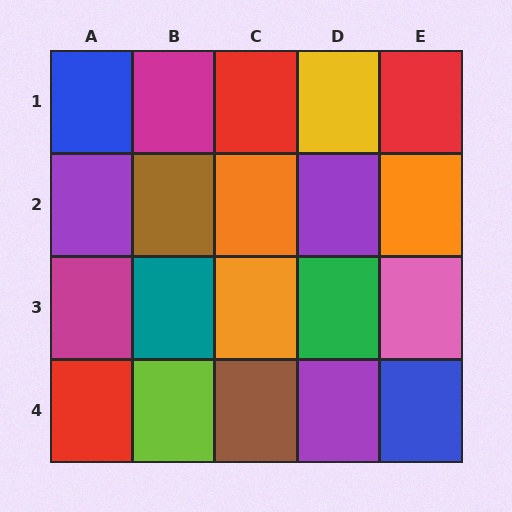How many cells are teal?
1 cell is teal.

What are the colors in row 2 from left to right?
Purple, brown, orange, purple, orange.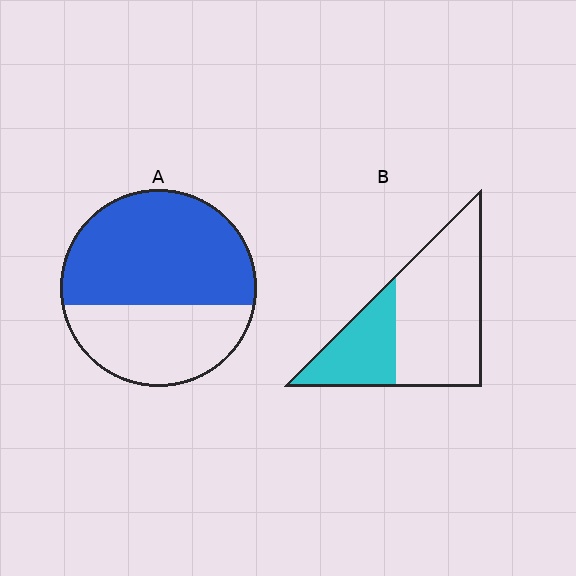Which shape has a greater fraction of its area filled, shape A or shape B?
Shape A.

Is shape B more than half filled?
No.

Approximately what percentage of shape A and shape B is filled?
A is approximately 60% and B is approximately 30%.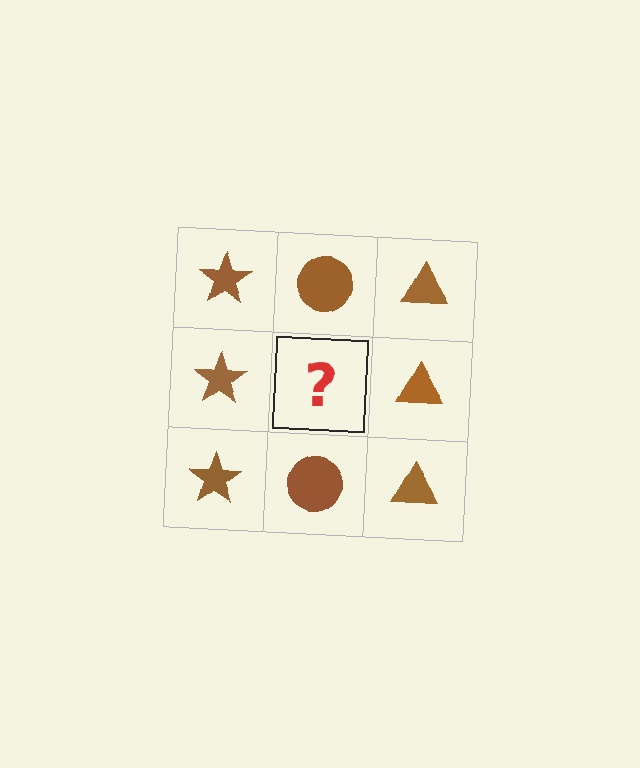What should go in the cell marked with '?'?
The missing cell should contain a brown circle.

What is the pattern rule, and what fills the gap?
The rule is that each column has a consistent shape. The gap should be filled with a brown circle.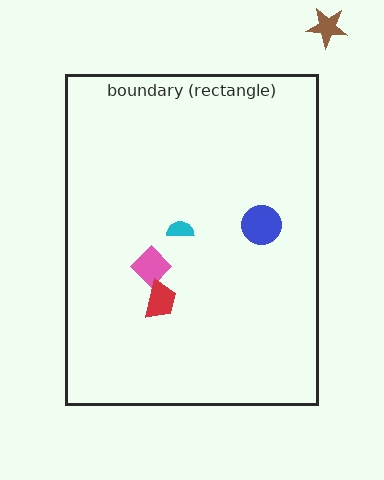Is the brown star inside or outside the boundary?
Outside.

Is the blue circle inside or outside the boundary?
Inside.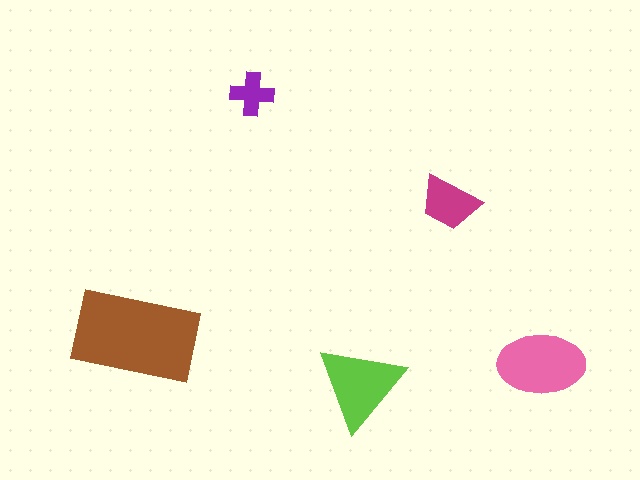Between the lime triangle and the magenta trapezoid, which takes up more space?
The lime triangle.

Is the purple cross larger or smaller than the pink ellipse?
Smaller.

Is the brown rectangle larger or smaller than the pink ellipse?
Larger.